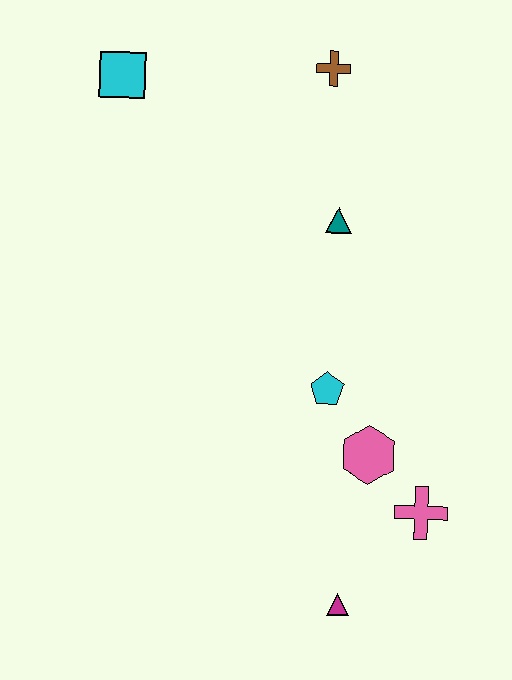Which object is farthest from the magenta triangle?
The cyan square is farthest from the magenta triangle.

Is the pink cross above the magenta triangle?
Yes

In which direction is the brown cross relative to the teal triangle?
The brown cross is above the teal triangle.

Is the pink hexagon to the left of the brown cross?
No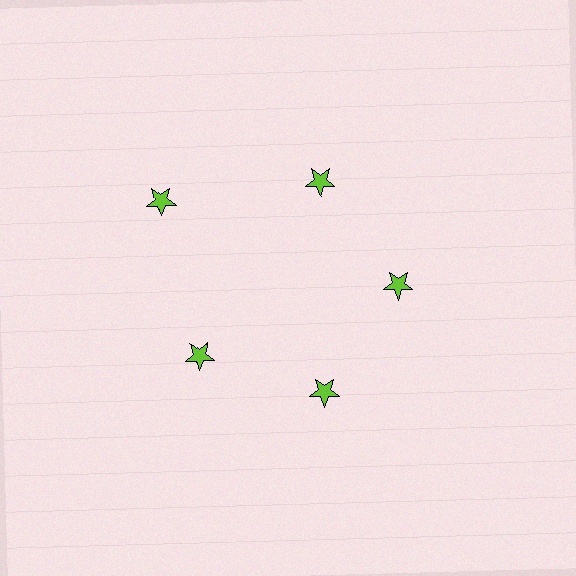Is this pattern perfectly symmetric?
No. The 5 lime stars are arranged in a ring, but one element near the 10 o'clock position is pushed outward from the center, breaking the 5-fold rotational symmetry.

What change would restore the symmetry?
The symmetry would be restored by moving it inward, back onto the ring so that all 5 stars sit at equal angles and equal distance from the center.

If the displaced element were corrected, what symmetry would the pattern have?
It would have 5-fold rotational symmetry — the pattern would map onto itself every 72 degrees.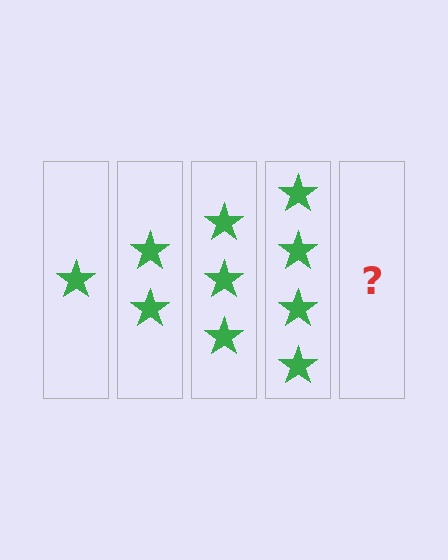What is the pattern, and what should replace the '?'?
The pattern is that each step adds one more star. The '?' should be 5 stars.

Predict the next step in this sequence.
The next step is 5 stars.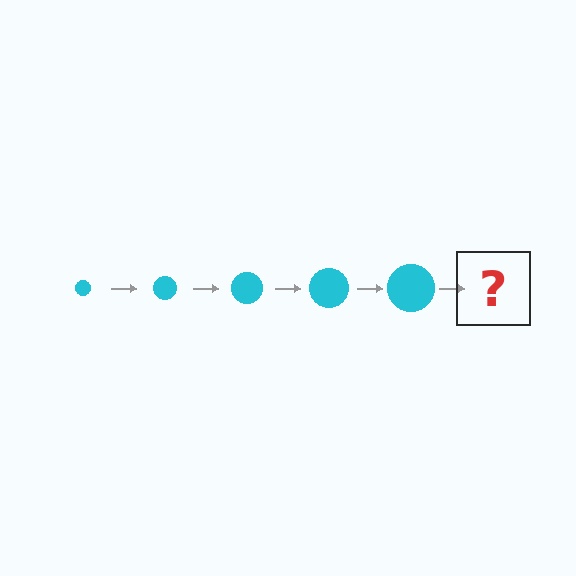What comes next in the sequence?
The next element should be a cyan circle, larger than the previous one.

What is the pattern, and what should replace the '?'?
The pattern is that the circle gets progressively larger each step. The '?' should be a cyan circle, larger than the previous one.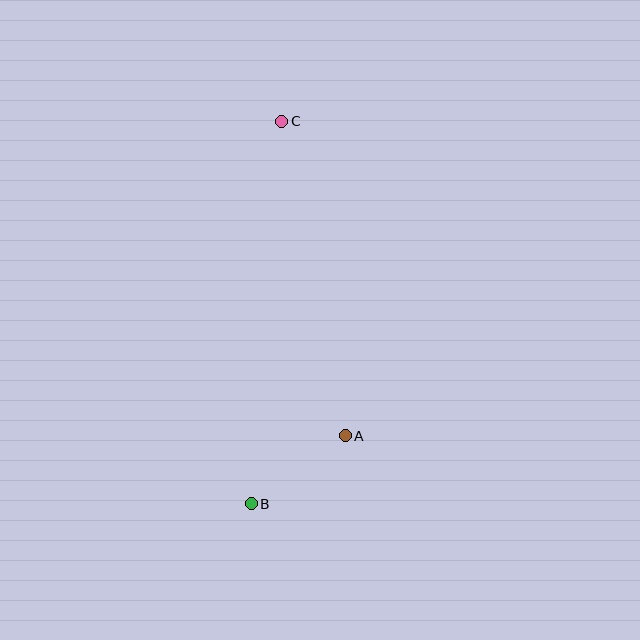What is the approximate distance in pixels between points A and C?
The distance between A and C is approximately 321 pixels.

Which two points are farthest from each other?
Points B and C are farthest from each other.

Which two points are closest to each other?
Points A and B are closest to each other.